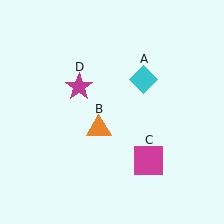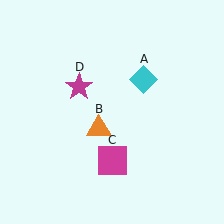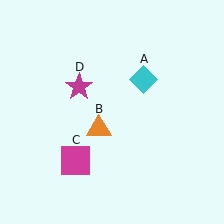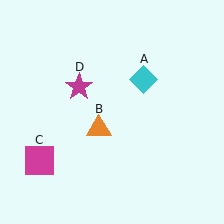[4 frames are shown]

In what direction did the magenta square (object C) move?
The magenta square (object C) moved left.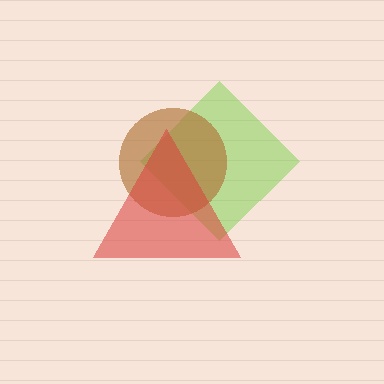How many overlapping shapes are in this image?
There are 3 overlapping shapes in the image.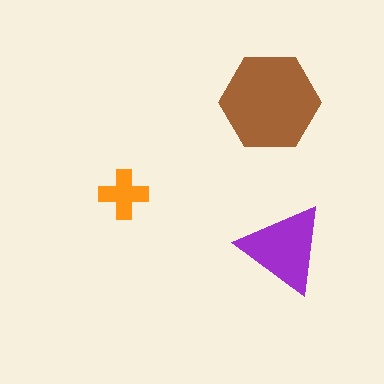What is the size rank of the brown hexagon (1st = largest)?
1st.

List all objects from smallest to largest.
The orange cross, the purple triangle, the brown hexagon.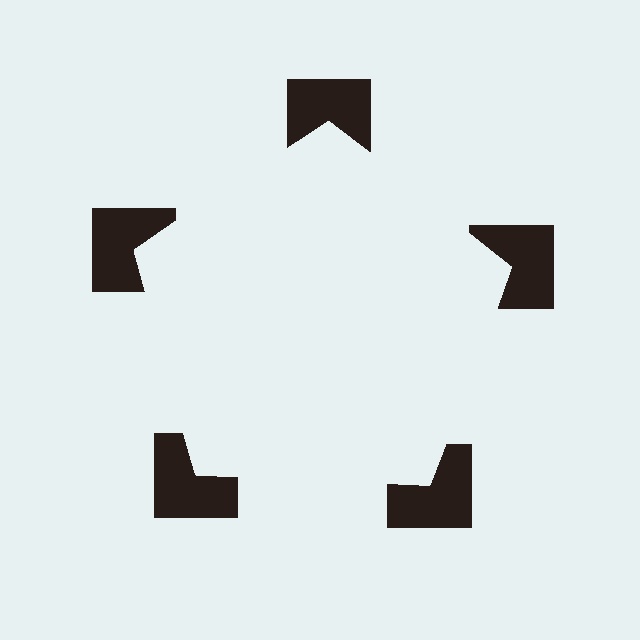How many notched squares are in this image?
There are 5 — one at each vertex of the illusory pentagon.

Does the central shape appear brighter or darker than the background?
It typically appears slightly brighter than the background, even though no actual brightness change is drawn.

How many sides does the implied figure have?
5 sides.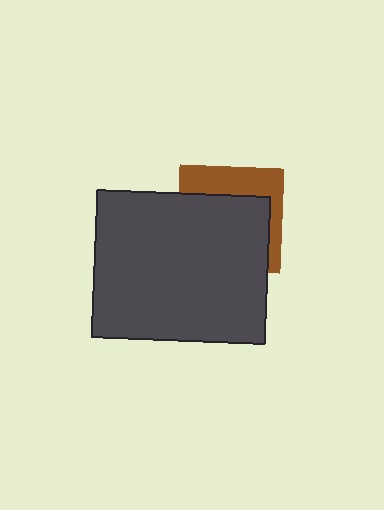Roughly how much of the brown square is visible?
A small part of it is visible (roughly 35%).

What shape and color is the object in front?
The object in front is a dark gray rectangle.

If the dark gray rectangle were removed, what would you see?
You would see the complete brown square.